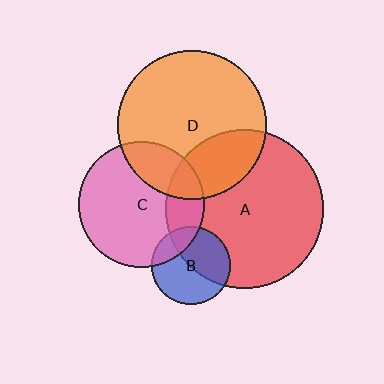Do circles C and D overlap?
Yes.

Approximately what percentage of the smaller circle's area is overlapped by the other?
Approximately 25%.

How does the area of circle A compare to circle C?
Approximately 1.6 times.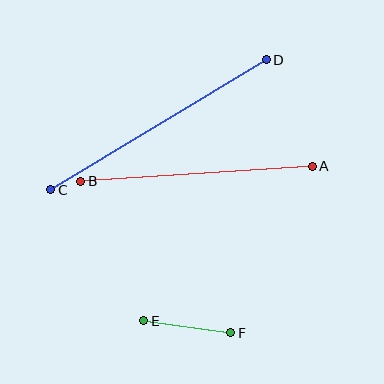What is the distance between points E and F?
The distance is approximately 87 pixels.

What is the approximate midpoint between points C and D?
The midpoint is at approximately (159, 125) pixels.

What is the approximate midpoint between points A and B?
The midpoint is at approximately (196, 174) pixels.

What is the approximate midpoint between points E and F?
The midpoint is at approximately (187, 327) pixels.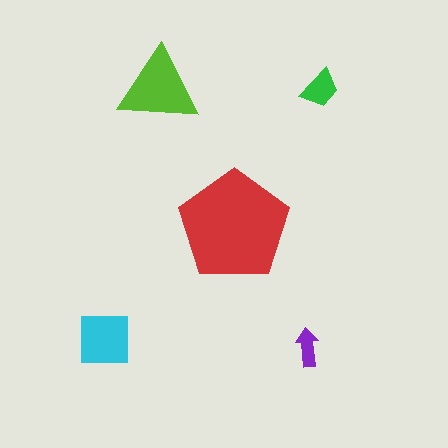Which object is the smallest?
The purple arrow.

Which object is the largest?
The red pentagon.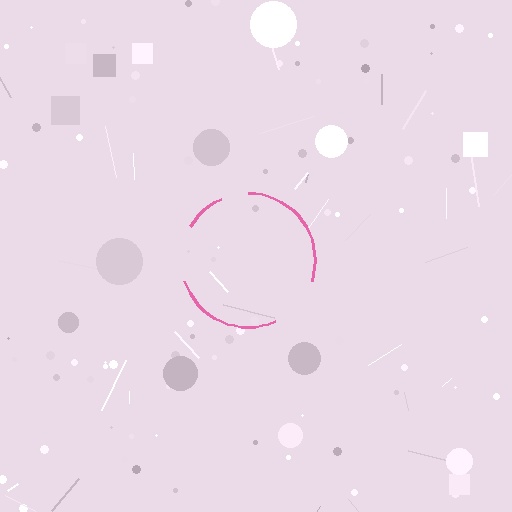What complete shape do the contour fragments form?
The contour fragments form a circle.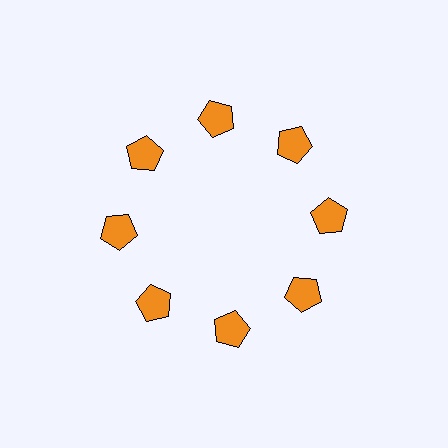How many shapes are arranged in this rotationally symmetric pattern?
There are 8 shapes, arranged in 8 groups of 1.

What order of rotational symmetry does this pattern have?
This pattern has 8-fold rotational symmetry.